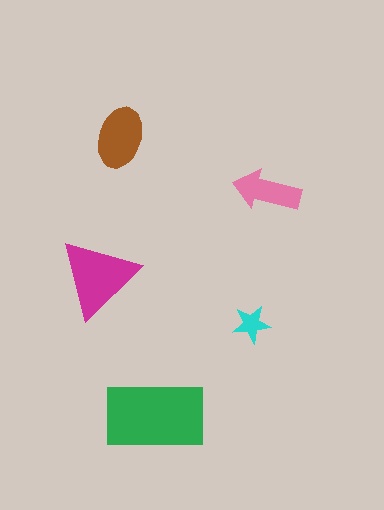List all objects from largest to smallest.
The green rectangle, the magenta triangle, the brown ellipse, the pink arrow, the cyan star.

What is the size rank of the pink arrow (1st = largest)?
4th.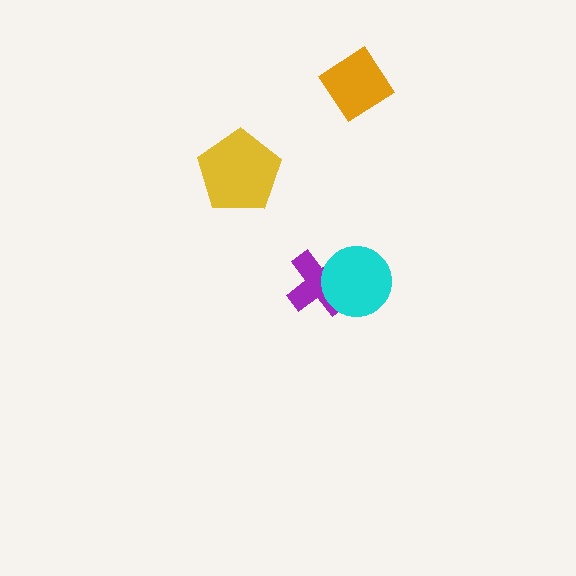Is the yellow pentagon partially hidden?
No, no other shape covers it.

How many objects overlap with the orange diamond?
0 objects overlap with the orange diamond.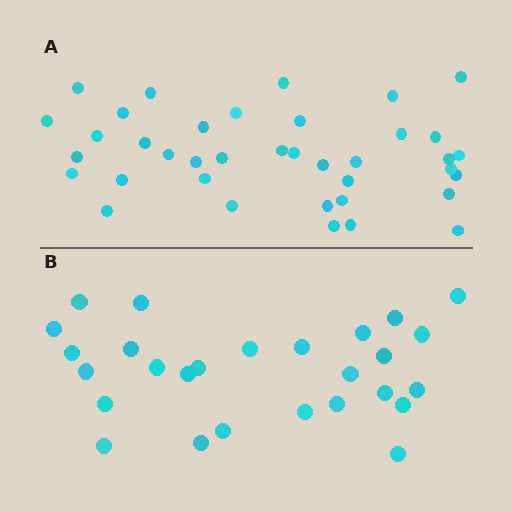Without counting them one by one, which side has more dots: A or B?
Region A (the top region) has more dots.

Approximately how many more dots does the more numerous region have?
Region A has roughly 12 or so more dots than region B.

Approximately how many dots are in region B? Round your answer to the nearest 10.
About 30 dots. (The exact count is 27, which rounds to 30.)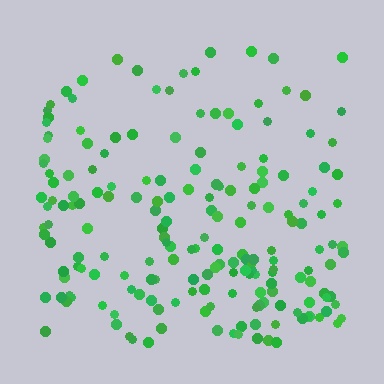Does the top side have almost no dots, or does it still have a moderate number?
Still a moderate number, just noticeably fewer than the bottom.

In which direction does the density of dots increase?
From top to bottom, with the bottom side densest.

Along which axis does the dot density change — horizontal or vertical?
Vertical.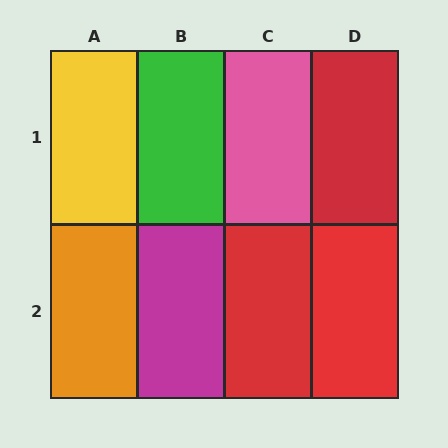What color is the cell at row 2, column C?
Red.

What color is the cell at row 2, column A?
Orange.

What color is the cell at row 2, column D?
Red.